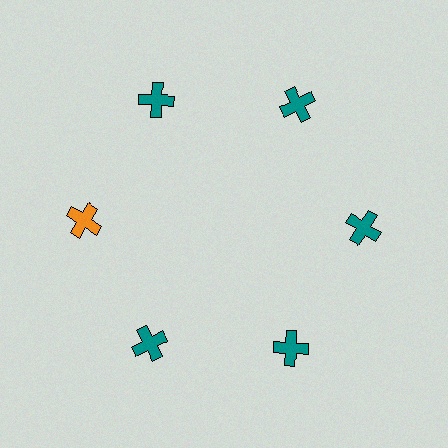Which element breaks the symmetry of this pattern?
The orange cross at roughly the 9 o'clock position breaks the symmetry. All other shapes are teal crosses.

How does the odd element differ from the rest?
It has a different color: orange instead of teal.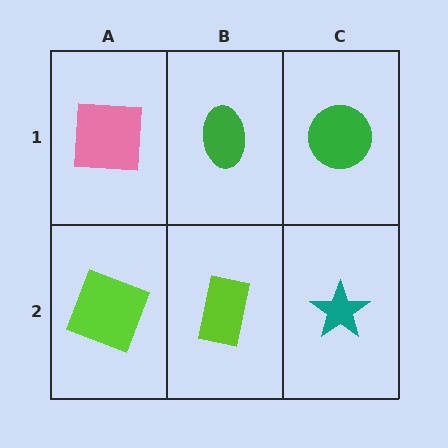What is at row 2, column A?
A lime square.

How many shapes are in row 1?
3 shapes.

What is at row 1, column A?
A pink square.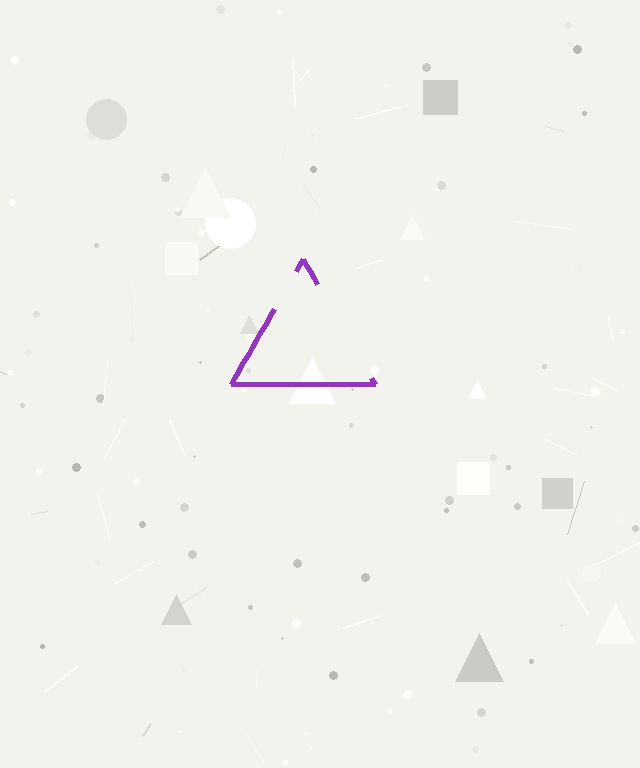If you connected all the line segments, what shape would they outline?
They would outline a triangle.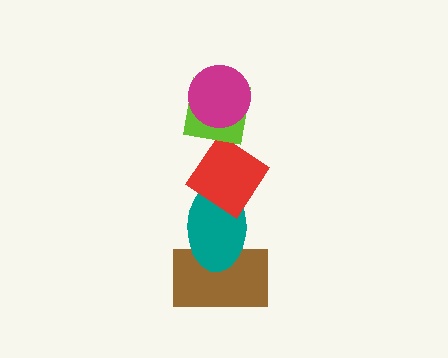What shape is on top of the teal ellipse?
The red diamond is on top of the teal ellipse.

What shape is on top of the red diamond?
The lime square is on top of the red diamond.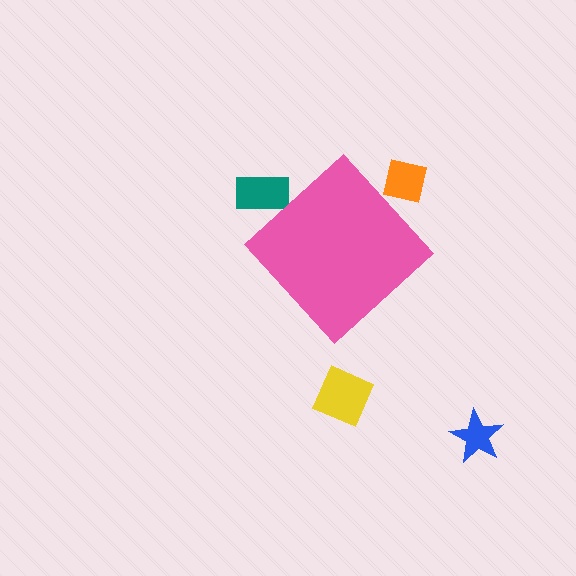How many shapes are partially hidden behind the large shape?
2 shapes are partially hidden.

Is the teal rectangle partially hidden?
Yes, the teal rectangle is partially hidden behind the pink diamond.